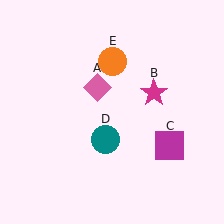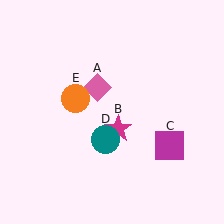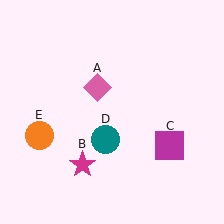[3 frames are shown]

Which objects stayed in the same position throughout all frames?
Pink diamond (object A) and magenta square (object C) and teal circle (object D) remained stationary.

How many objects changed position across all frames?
2 objects changed position: magenta star (object B), orange circle (object E).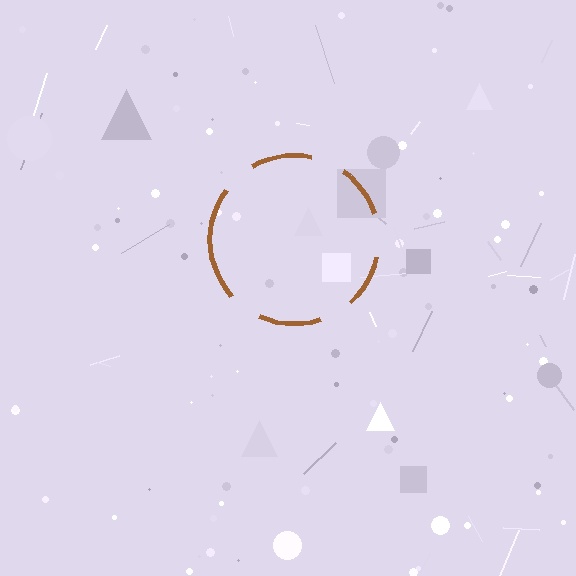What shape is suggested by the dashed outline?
The dashed outline suggests a circle.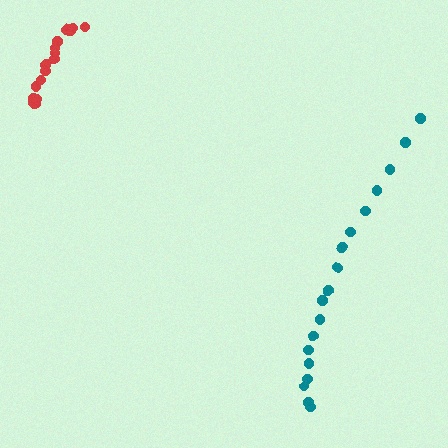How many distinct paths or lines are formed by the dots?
There are 2 distinct paths.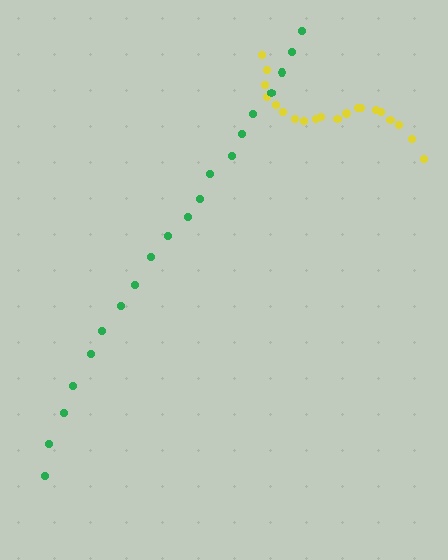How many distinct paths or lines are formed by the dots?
There are 2 distinct paths.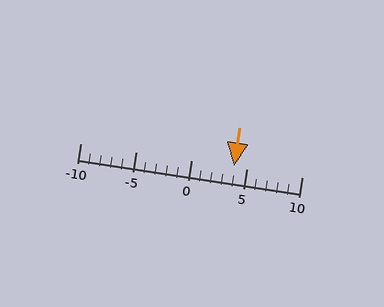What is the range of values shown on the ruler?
The ruler shows values from -10 to 10.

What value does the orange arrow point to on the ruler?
The orange arrow points to approximately 4.